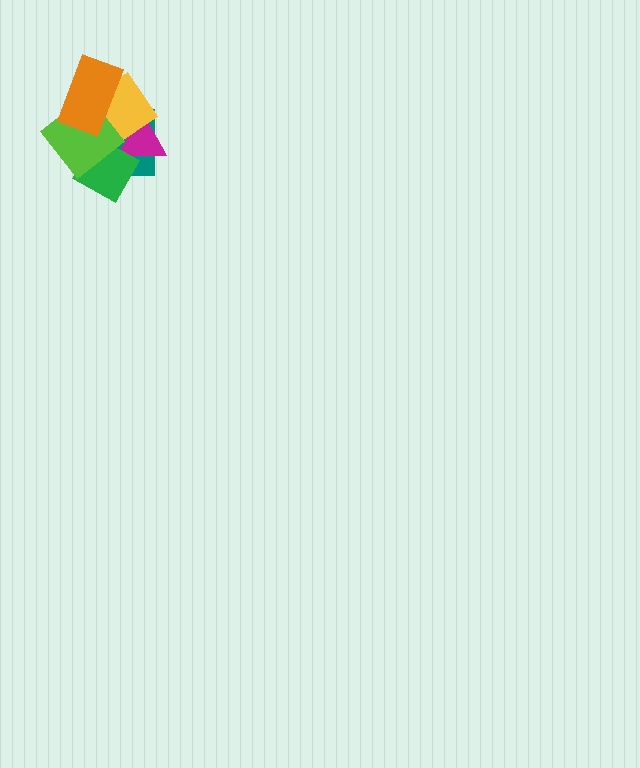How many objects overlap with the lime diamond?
5 objects overlap with the lime diamond.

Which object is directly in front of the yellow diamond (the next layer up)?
The lime diamond is directly in front of the yellow diamond.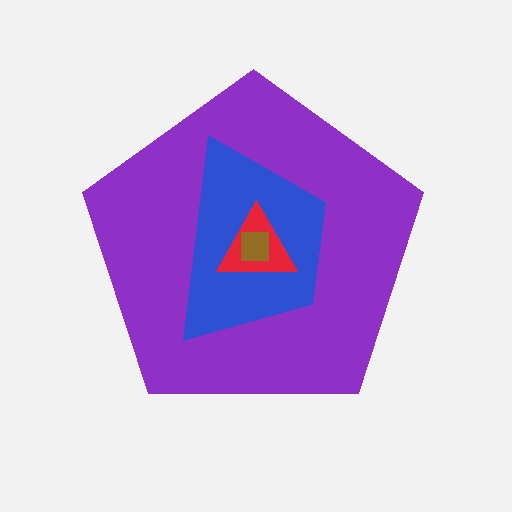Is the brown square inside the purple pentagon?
Yes.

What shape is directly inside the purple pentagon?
The blue trapezoid.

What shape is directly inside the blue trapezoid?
The red triangle.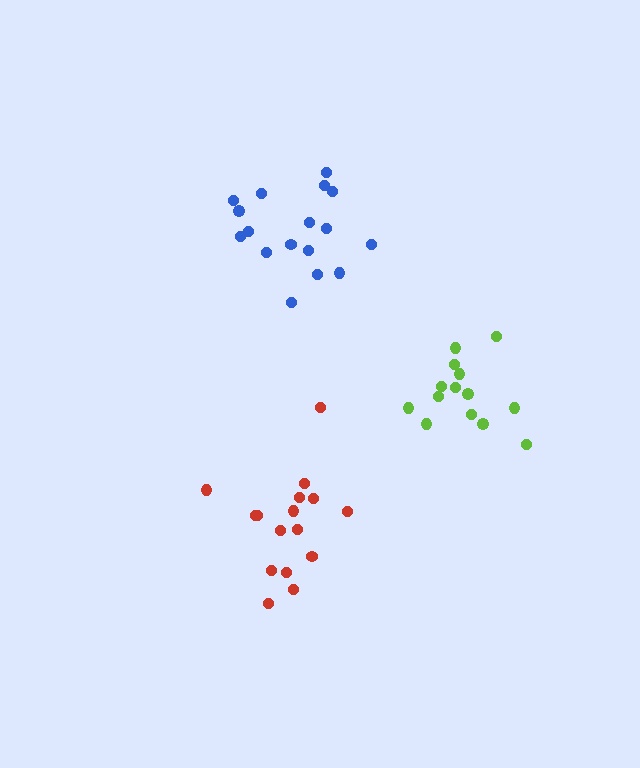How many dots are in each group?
Group 1: 17 dots, Group 2: 16 dots, Group 3: 14 dots (47 total).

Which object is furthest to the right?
The lime cluster is rightmost.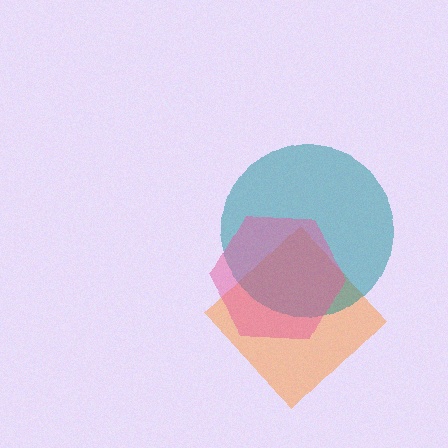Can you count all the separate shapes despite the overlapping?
Yes, there are 3 separate shapes.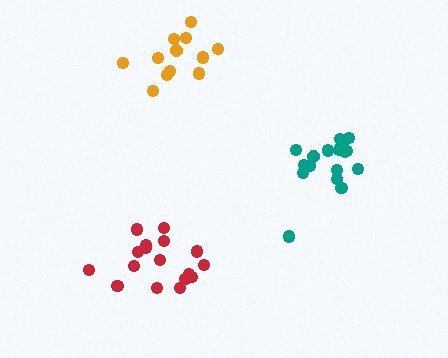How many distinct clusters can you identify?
There are 3 distinct clusters.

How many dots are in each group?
Group 1: 12 dots, Group 2: 18 dots, Group 3: 17 dots (47 total).